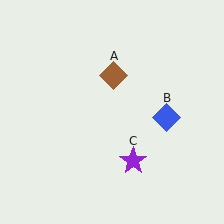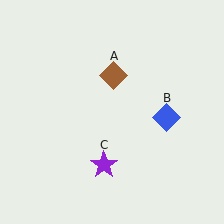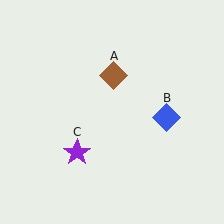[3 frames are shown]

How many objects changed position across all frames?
1 object changed position: purple star (object C).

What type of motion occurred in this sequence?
The purple star (object C) rotated clockwise around the center of the scene.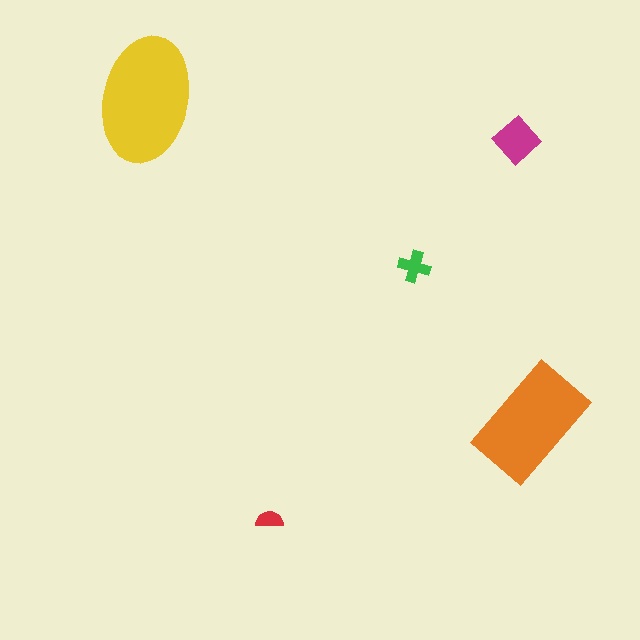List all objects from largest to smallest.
The yellow ellipse, the orange rectangle, the magenta diamond, the green cross, the red semicircle.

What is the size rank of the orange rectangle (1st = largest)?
2nd.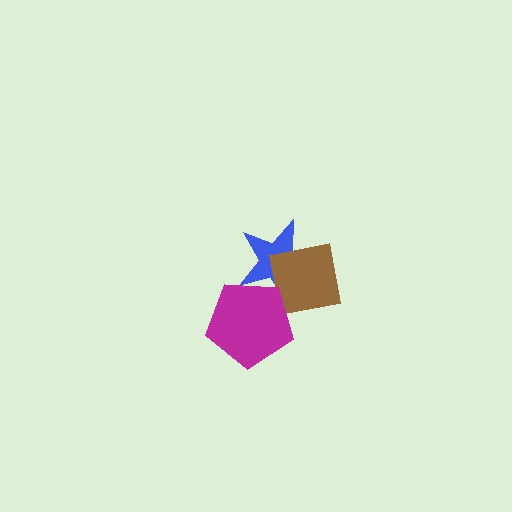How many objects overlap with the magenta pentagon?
2 objects overlap with the magenta pentagon.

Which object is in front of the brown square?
The magenta pentagon is in front of the brown square.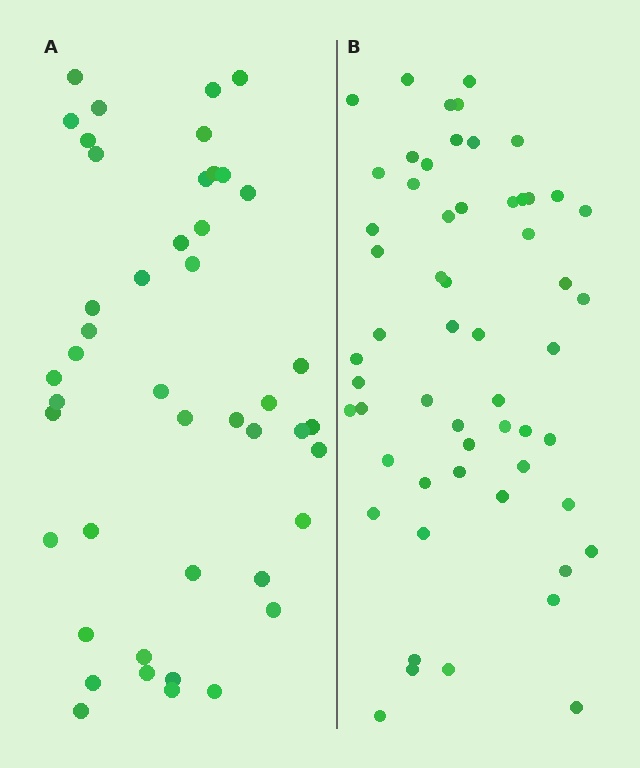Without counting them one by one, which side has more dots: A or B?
Region B (the right region) has more dots.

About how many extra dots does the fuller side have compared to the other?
Region B has roughly 12 or so more dots than region A.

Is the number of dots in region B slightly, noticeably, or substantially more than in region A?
Region B has noticeably more, but not dramatically so. The ratio is roughly 1.3 to 1.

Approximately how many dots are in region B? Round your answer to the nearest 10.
About 60 dots. (The exact count is 57, which rounds to 60.)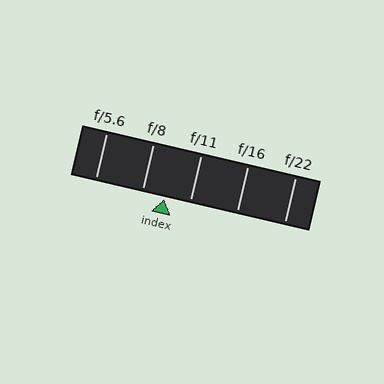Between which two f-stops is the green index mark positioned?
The index mark is between f/8 and f/11.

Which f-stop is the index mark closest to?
The index mark is closest to f/8.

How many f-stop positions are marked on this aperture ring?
There are 5 f-stop positions marked.